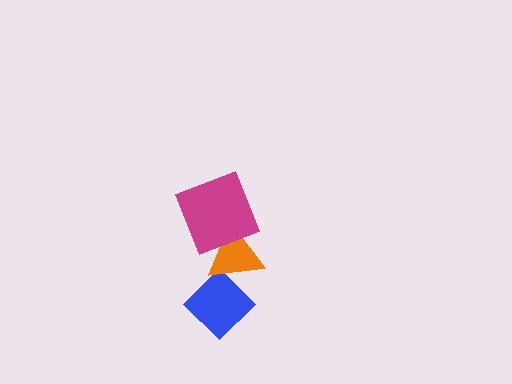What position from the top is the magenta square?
The magenta square is 1st from the top.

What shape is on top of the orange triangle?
The magenta square is on top of the orange triangle.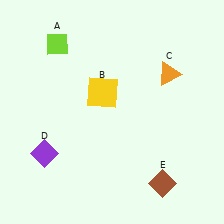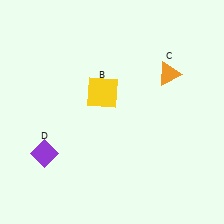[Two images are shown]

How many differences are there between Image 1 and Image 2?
There are 2 differences between the two images.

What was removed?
The brown diamond (E), the lime diamond (A) were removed in Image 2.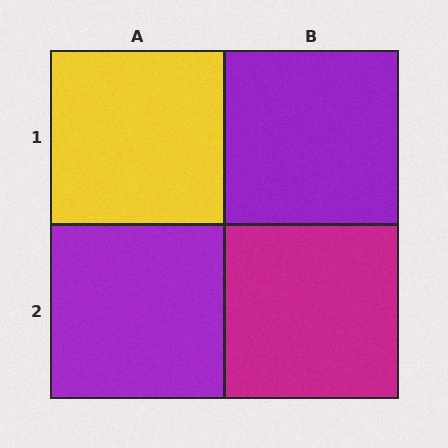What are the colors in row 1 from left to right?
Yellow, purple.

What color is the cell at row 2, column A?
Purple.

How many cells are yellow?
1 cell is yellow.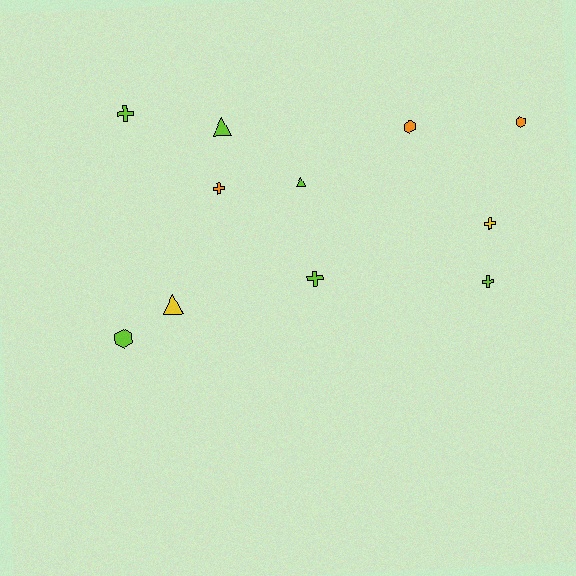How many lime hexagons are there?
There is 1 lime hexagon.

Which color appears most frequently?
Lime, with 6 objects.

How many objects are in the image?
There are 11 objects.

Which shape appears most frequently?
Cross, with 5 objects.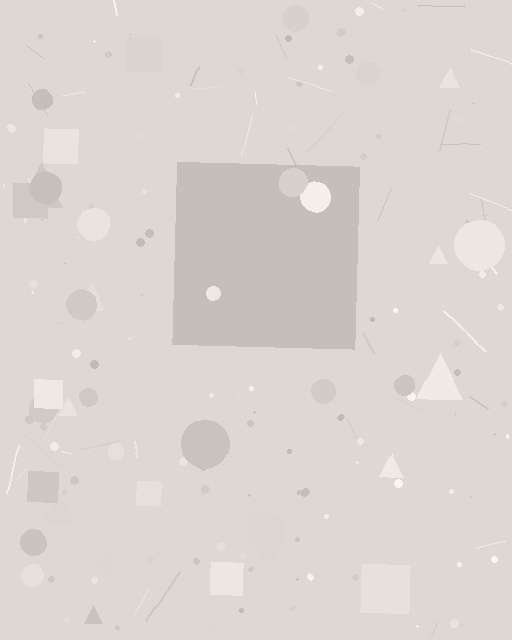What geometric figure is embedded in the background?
A square is embedded in the background.